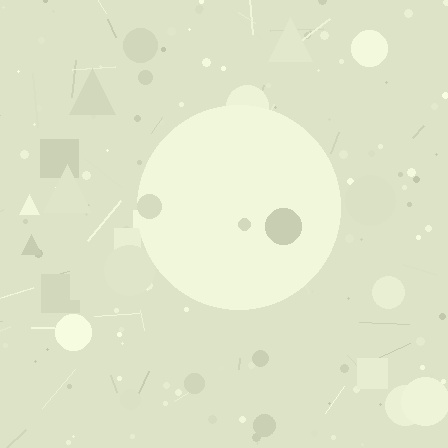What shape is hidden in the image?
A circle is hidden in the image.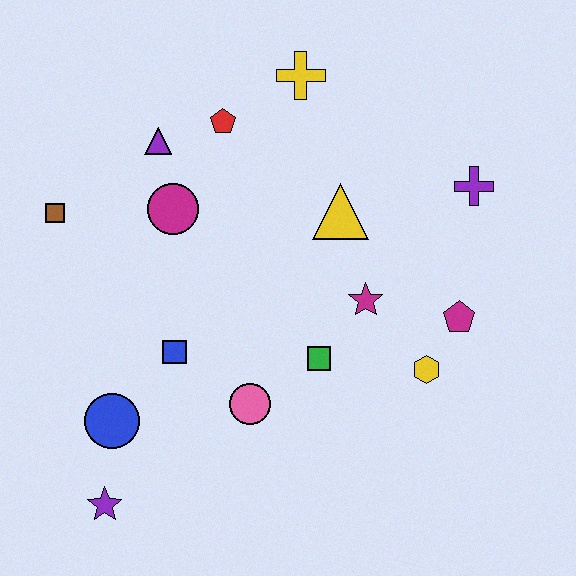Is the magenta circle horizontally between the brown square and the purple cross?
Yes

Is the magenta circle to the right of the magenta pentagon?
No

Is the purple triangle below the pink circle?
No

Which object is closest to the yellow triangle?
The magenta star is closest to the yellow triangle.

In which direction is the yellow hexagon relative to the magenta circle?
The yellow hexagon is to the right of the magenta circle.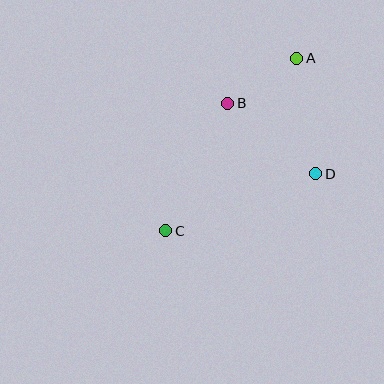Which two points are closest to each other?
Points A and B are closest to each other.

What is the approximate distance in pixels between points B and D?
The distance between B and D is approximately 113 pixels.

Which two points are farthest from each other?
Points A and C are farthest from each other.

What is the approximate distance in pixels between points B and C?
The distance between B and C is approximately 141 pixels.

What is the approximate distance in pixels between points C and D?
The distance between C and D is approximately 160 pixels.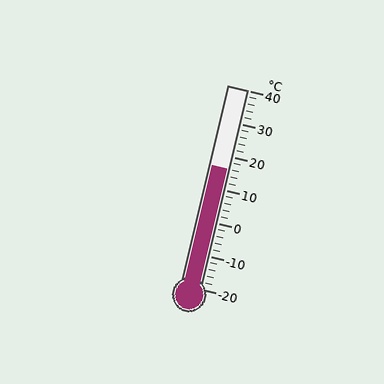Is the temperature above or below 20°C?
The temperature is below 20°C.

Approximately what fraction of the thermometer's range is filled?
The thermometer is filled to approximately 60% of its range.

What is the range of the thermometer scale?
The thermometer scale ranges from -20°C to 40°C.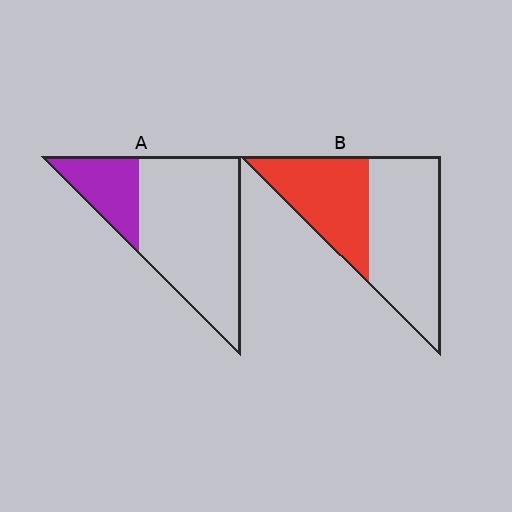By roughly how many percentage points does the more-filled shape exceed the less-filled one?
By roughly 15 percentage points (B over A).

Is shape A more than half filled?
No.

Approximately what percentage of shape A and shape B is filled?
A is approximately 25% and B is approximately 40%.